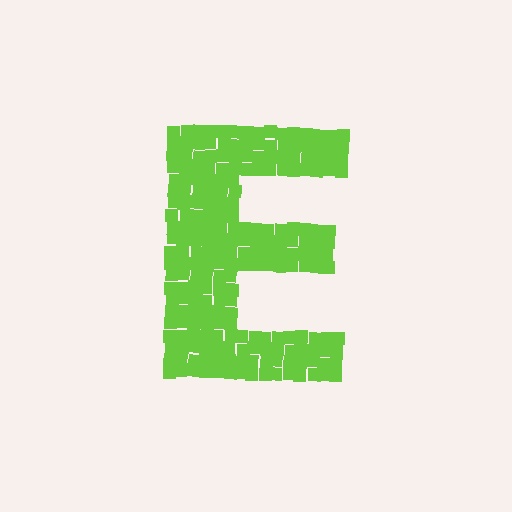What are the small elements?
The small elements are squares.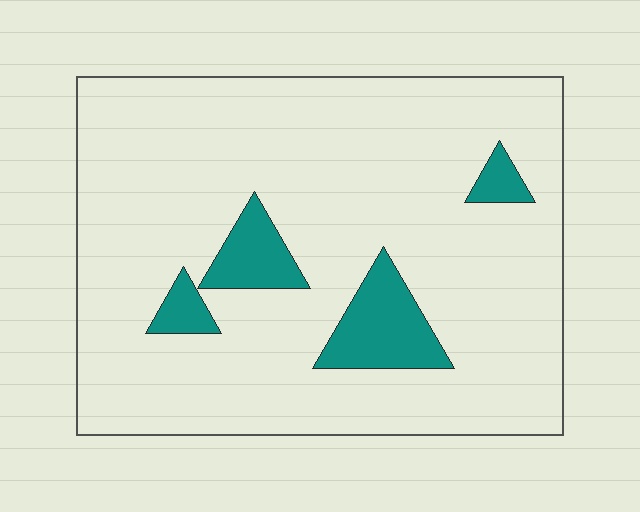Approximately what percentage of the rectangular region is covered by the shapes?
Approximately 10%.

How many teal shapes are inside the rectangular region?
4.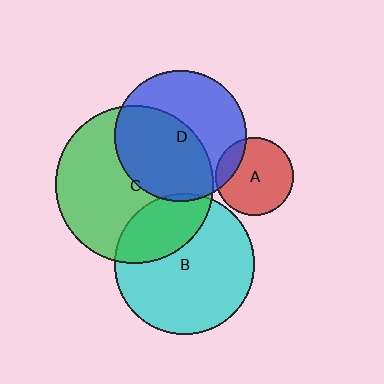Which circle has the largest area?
Circle C (green).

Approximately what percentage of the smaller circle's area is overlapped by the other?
Approximately 30%.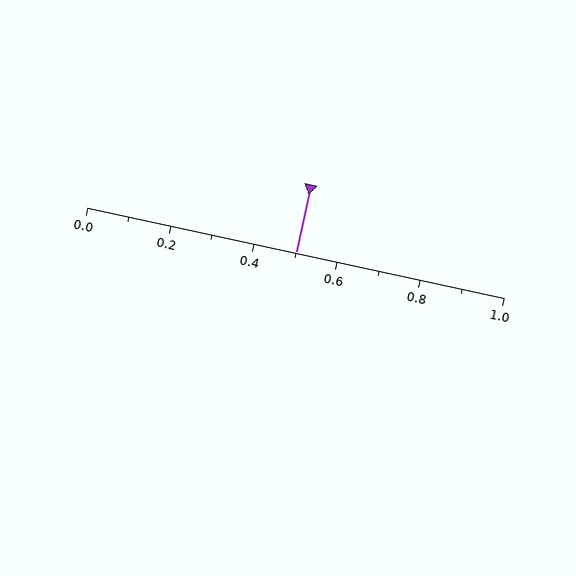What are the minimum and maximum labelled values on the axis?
The axis runs from 0.0 to 1.0.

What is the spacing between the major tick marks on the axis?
The major ticks are spaced 0.2 apart.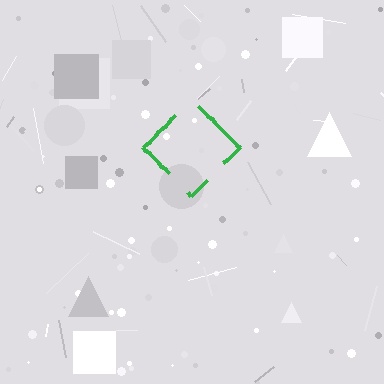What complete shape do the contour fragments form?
The contour fragments form a diamond.